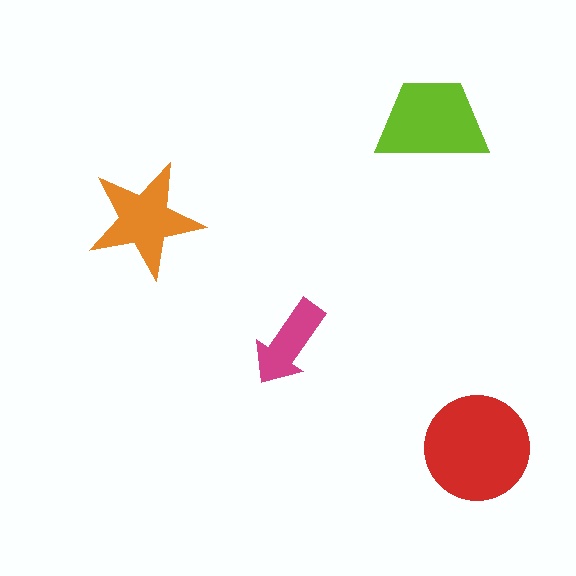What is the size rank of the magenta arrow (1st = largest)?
4th.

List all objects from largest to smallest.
The red circle, the lime trapezoid, the orange star, the magenta arrow.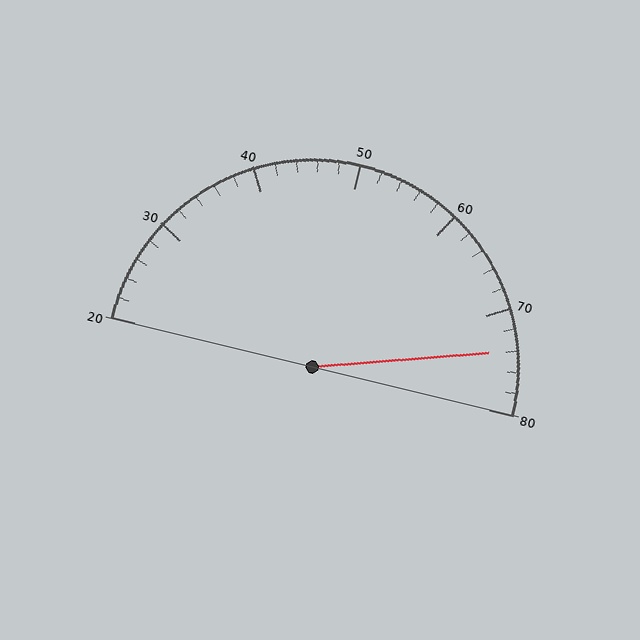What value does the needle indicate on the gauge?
The needle indicates approximately 74.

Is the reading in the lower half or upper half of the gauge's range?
The reading is in the upper half of the range (20 to 80).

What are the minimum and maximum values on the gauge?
The gauge ranges from 20 to 80.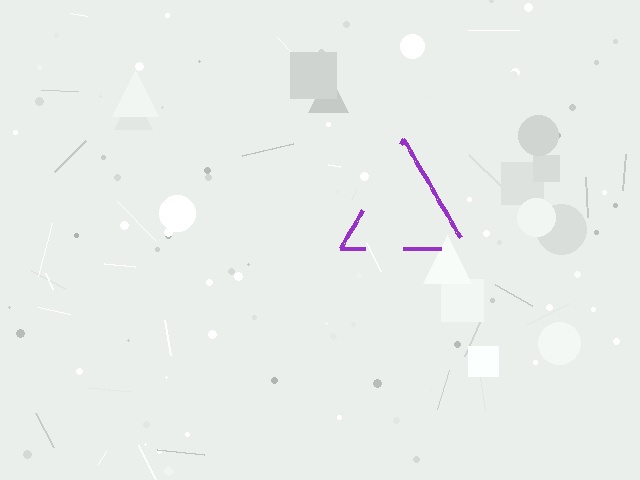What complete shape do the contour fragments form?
The contour fragments form a triangle.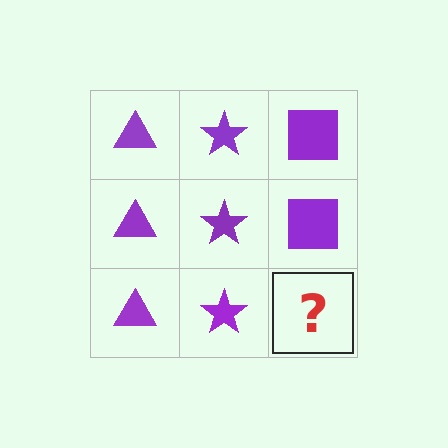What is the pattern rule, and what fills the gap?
The rule is that each column has a consistent shape. The gap should be filled with a purple square.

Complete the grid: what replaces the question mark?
The question mark should be replaced with a purple square.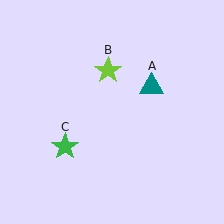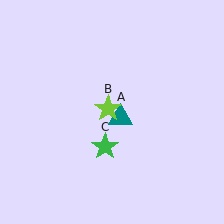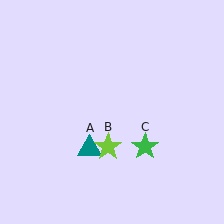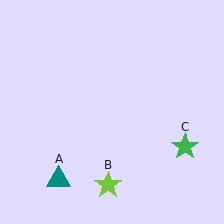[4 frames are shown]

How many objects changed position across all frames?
3 objects changed position: teal triangle (object A), lime star (object B), green star (object C).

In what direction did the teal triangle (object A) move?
The teal triangle (object A) moved down and to the left.